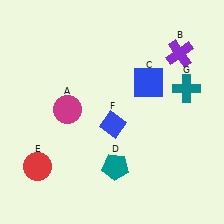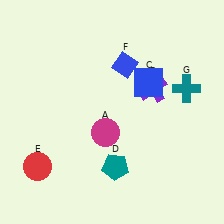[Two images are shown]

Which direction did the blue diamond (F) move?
The blue diamond (F) moved up.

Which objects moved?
The objects that moved are: the magenta circle (A), the purple cross (B), the blue diamond (F).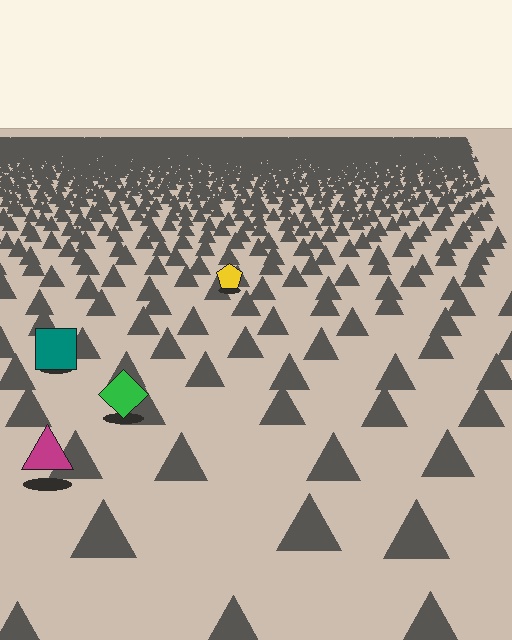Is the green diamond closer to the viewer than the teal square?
Yes. The green diamond is closer — you can tell from the texture gradient: the ground texture is coarser near it.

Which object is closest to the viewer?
The magenta triangle is closest. The texture marks near it are larger and more spread out.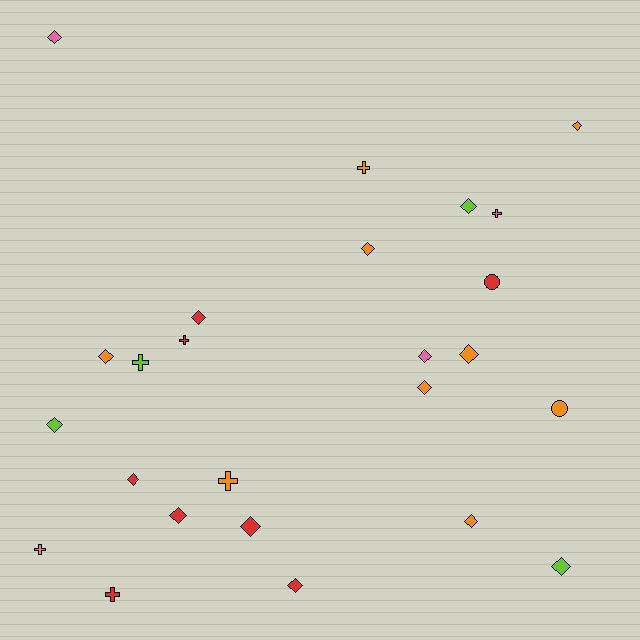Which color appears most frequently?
Orange, with 10 objects.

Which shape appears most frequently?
Diamond, with 16 objects.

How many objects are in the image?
There are 25 objects.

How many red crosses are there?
There are 2 red crosses.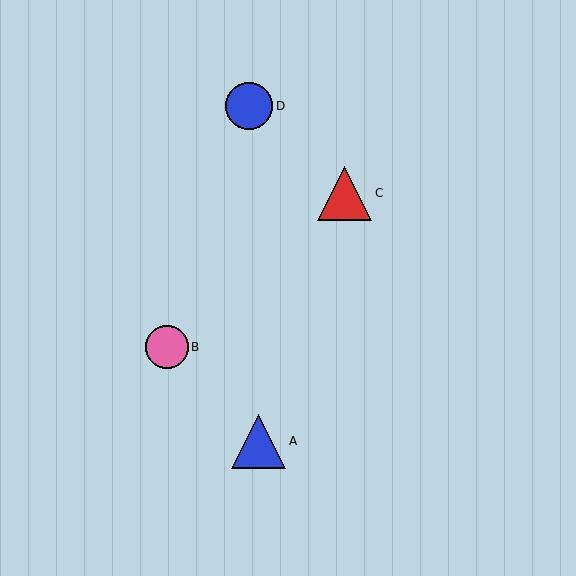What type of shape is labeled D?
Shape D is a blue circle.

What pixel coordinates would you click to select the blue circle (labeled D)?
Click at (249, 106) to select the blue circle D.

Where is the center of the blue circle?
The center of the blue circle is at (249, 106).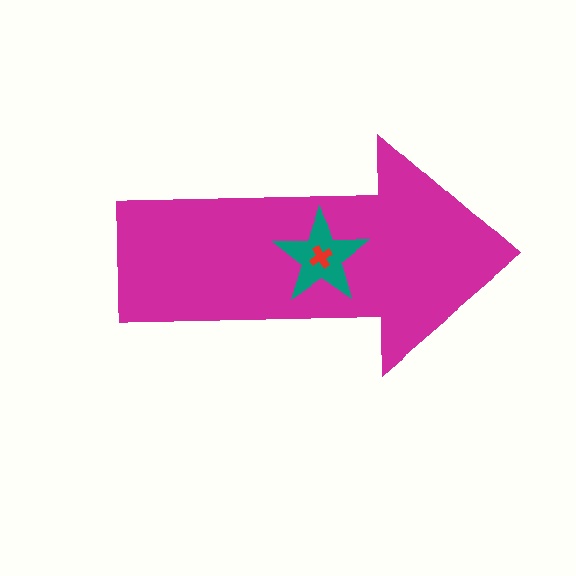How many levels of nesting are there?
3.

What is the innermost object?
The red cross.